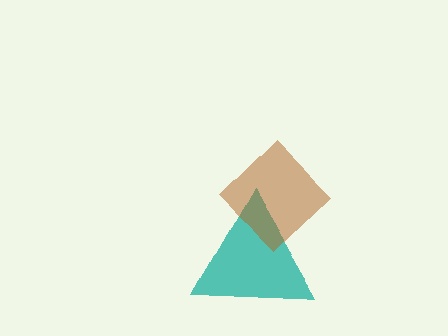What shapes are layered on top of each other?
The layered shapes are: a teal triangle, a brown diamond.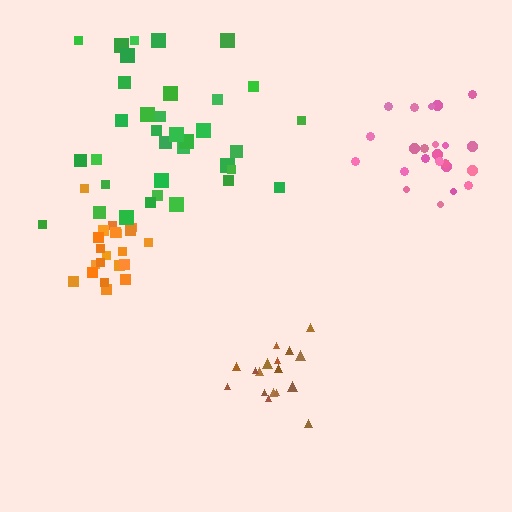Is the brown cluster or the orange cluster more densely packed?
Orange.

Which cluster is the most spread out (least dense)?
Green.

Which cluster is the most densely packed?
Orange.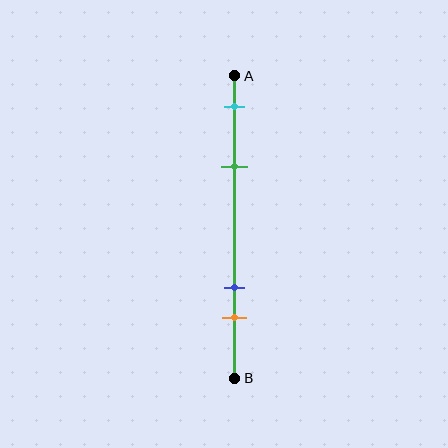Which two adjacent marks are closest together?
The blue and orange marks are the closest adjacent pair.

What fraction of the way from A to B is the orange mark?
The orange mark is approximately 80% (0.8) of the way from A to B.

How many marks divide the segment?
There are 4 marks dividing the segment.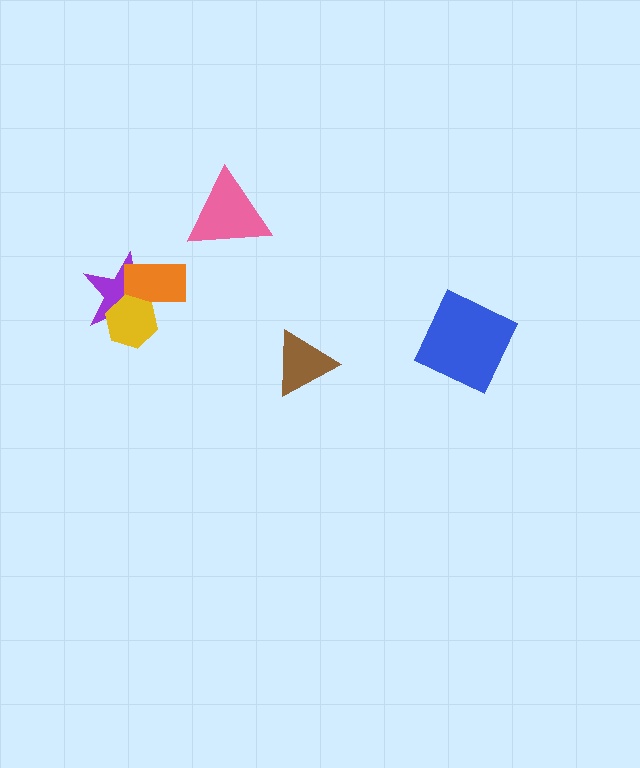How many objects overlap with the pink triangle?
0 objects overlap with the pink triangle.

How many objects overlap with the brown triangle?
0 objects overlap with the brown triangle.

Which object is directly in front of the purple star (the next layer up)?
The orange rectangle is directly in front of the purple star.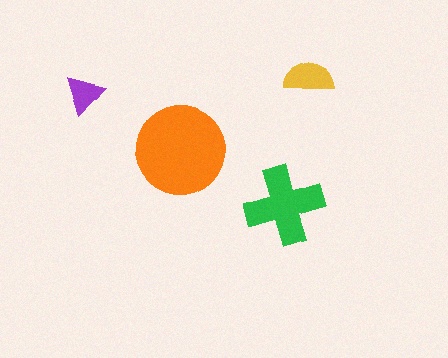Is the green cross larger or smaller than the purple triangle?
Larger.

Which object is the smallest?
The purple triangle.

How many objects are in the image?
There are 4 objects in the image.